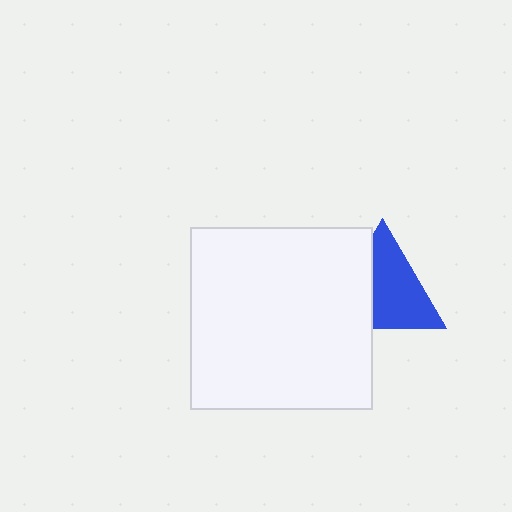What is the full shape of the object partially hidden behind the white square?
The partially hidden object is a blue triangle.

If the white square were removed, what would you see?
You would see the complete blue triangle.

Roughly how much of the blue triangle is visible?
About half of it is visible (roughly 63%).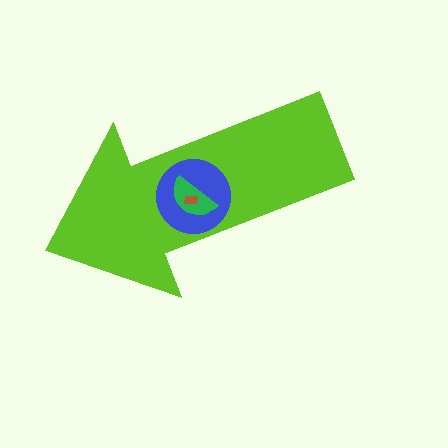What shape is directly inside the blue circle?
The green semicircle.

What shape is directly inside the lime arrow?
The blue circle.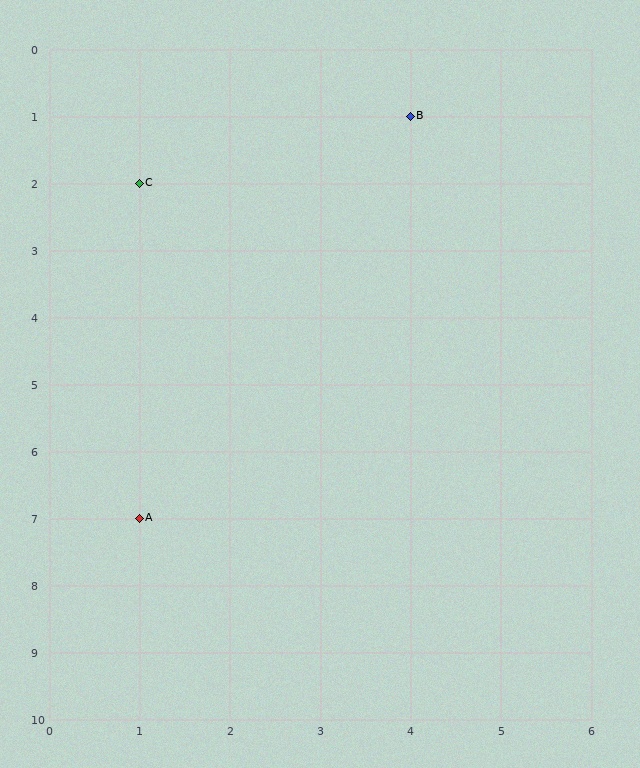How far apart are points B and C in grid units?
Points B and C are 3 columns and 1 row apart (about 3.2 grid units diagonally).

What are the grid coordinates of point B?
Point B is at grid coordinates (4, 1).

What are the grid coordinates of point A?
Point A is at grid coordinates (1, 7).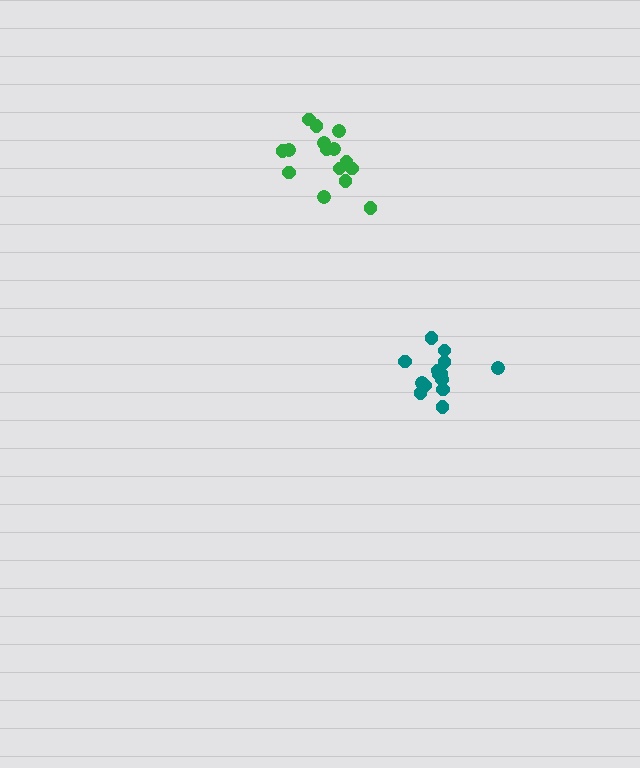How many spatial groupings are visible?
There are 2 spatial groupings.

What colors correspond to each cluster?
The clusters are colored: teal, green.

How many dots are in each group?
Group 1: 15 dots, Group 2: 15 dots (30 total).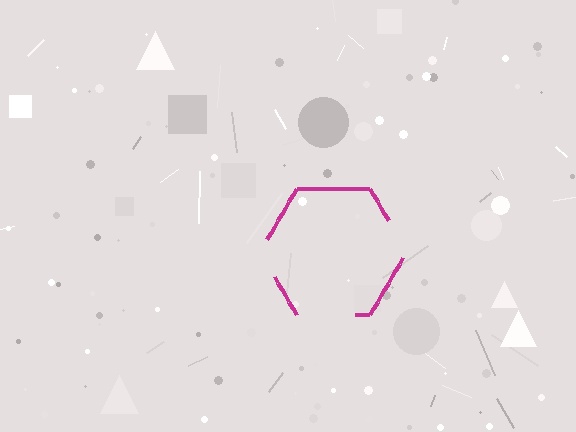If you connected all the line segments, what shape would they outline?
They would outline a hexagon.